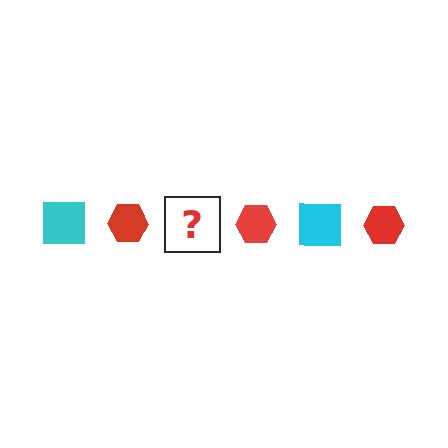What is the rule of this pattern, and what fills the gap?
The rule is that the pattern alternates between cyan square and red hexagon. The gap should be filled with a cyan square.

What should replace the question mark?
The question mark should be replaced with a cyan square.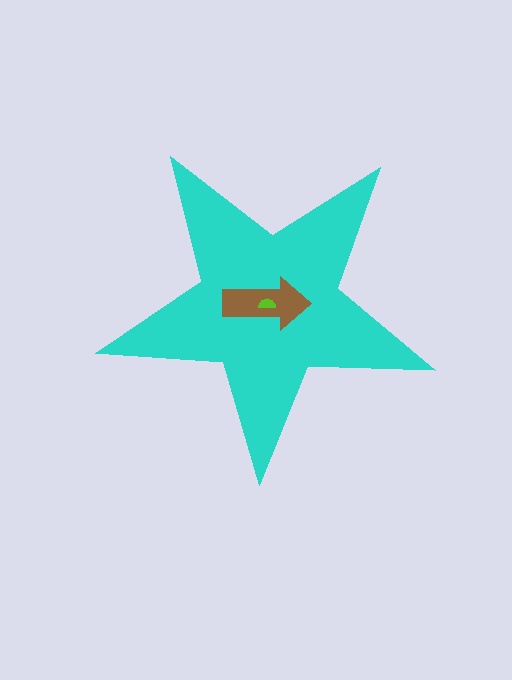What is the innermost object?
The lime semicircle.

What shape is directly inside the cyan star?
The brown arrow.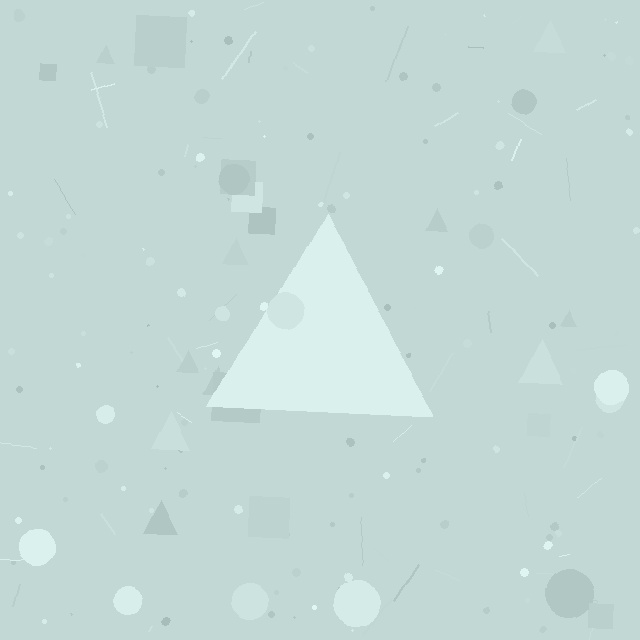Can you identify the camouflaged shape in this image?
The camouflaged shape is a triangle.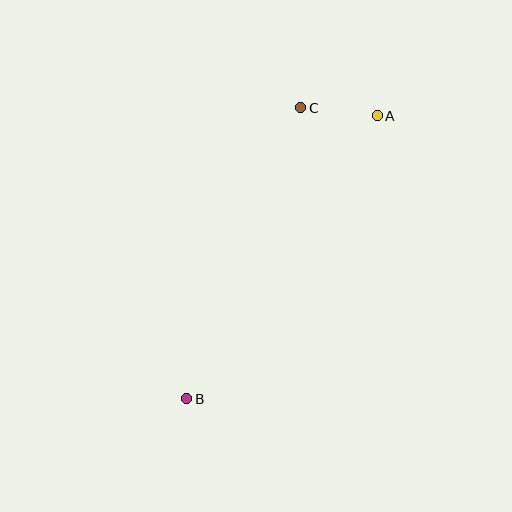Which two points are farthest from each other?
Points A and B are farthest from each other.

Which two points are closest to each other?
Points A and C are closest to each other.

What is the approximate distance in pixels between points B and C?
The distance between B and C is approximately 312 pixels.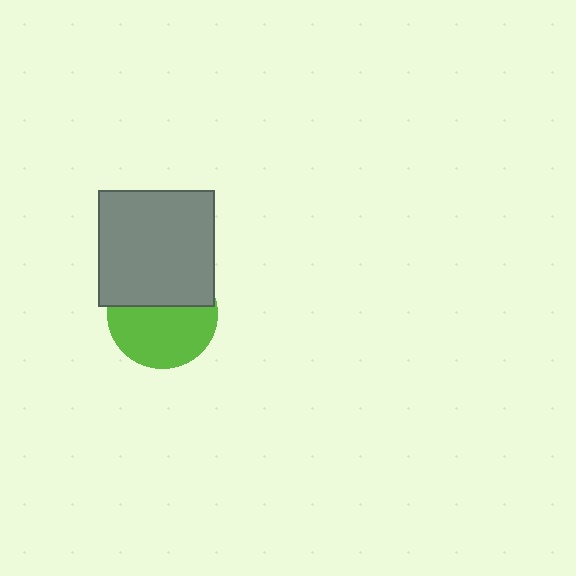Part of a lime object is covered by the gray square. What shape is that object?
It is a circle.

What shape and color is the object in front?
The object in front is a gray square.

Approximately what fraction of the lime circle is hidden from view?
Roughly 42% of the lime circle is hidden behind the gray square.